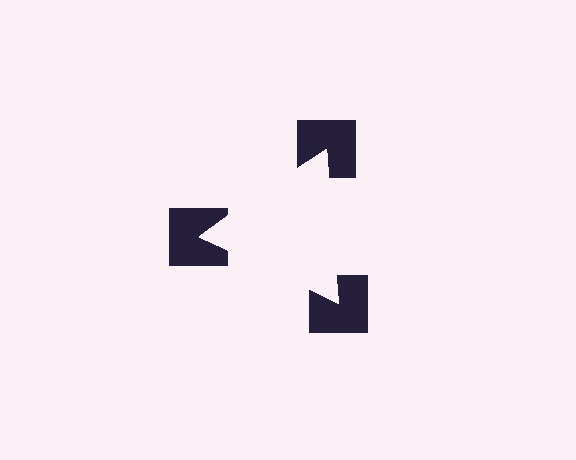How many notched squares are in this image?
There are 3 — one at each vertex of the illusory triangle.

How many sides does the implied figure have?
3 sides.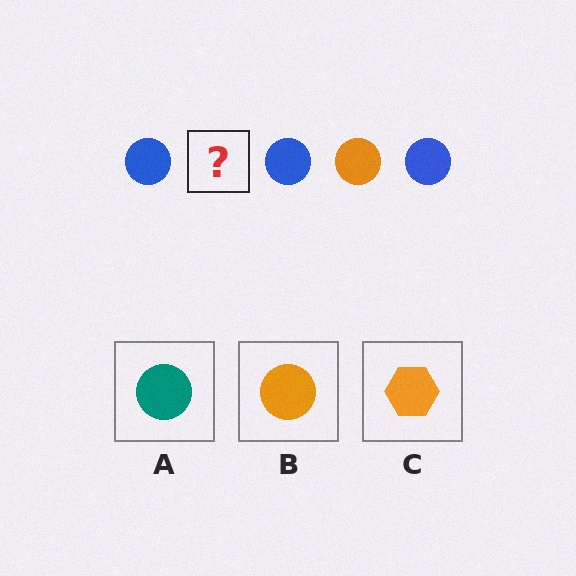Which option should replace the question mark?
Option B.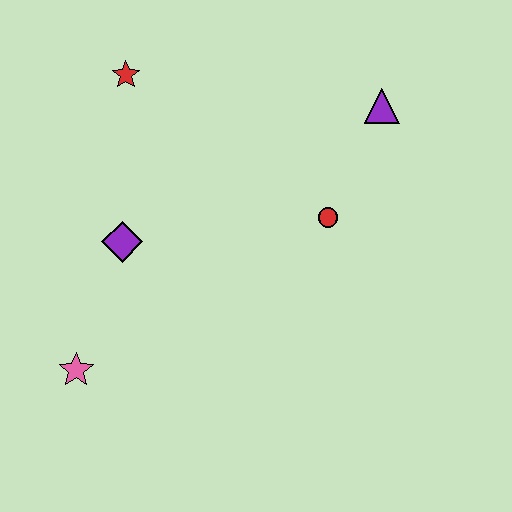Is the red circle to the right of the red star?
Yes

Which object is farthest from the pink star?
The purple triangle is farthest from the pink star.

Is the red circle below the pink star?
No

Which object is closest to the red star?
The purple diamond is closest to the red star.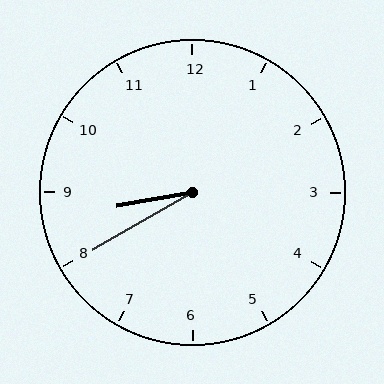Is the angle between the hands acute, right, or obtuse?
It is acute.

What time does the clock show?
8:40.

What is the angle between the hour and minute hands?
Approximately 20 degrees.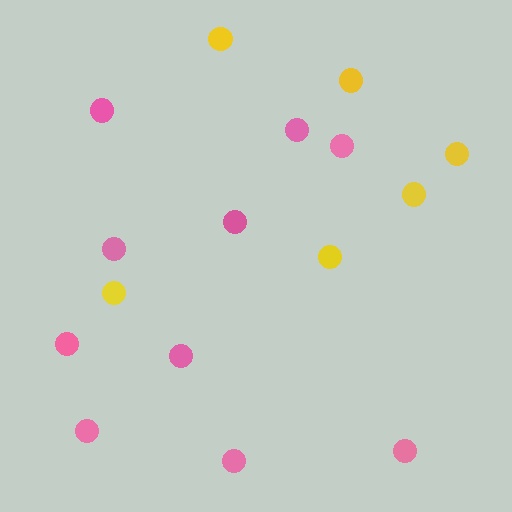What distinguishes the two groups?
There are 2 groups: one group of pink circles (10) and one group of yellow circles (6).